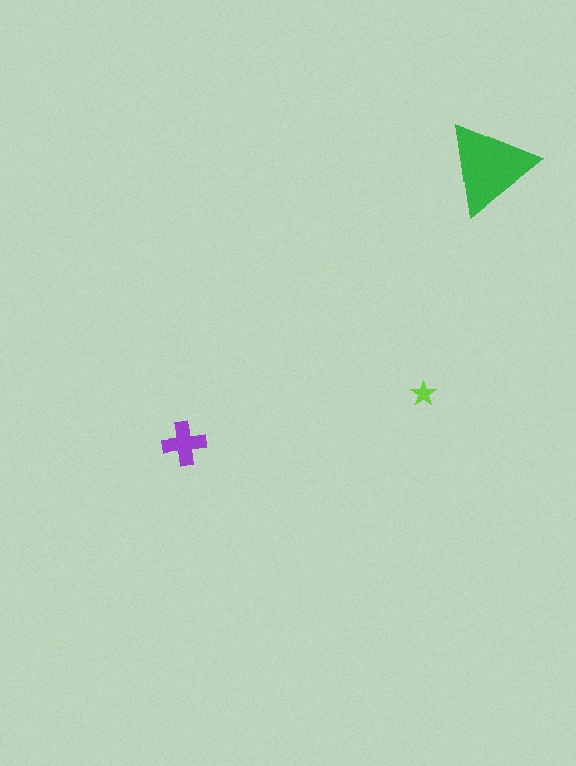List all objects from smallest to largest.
The lime star, the purple cross, the green triangle.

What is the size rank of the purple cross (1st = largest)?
2nd.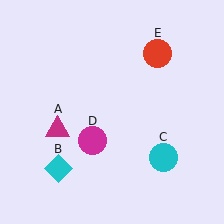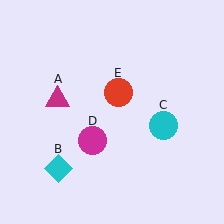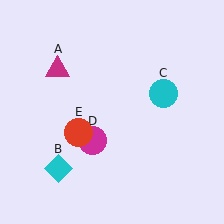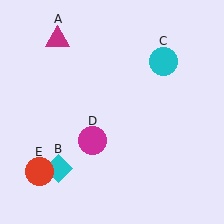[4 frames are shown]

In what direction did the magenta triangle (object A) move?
The magenta triangle (object A) moved up.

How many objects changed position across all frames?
3 objects changed position: magenta triangle (object A), cyan circle (object C), red circle (object E).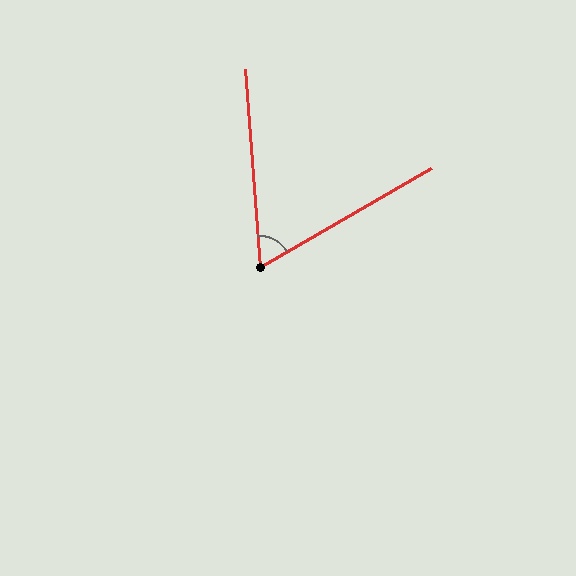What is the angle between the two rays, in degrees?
Approximately 64 degrees.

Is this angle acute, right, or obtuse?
It is acute.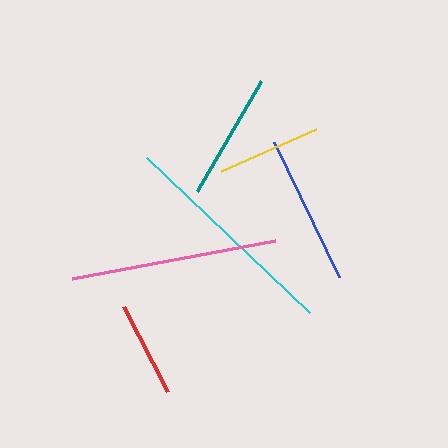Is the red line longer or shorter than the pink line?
The pink line is longer than the red line.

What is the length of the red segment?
The red segment is approximately 96 pixels long.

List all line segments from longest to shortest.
From longest to shortest: cyan, pink, blue, teal, yellow, red.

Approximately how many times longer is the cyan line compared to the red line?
The cyan line is approximately 2.3 times the length of the red line.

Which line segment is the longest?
The cyan line is the longest at approximately 225 pixels.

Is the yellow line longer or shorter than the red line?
The yellow line is longer than the red line.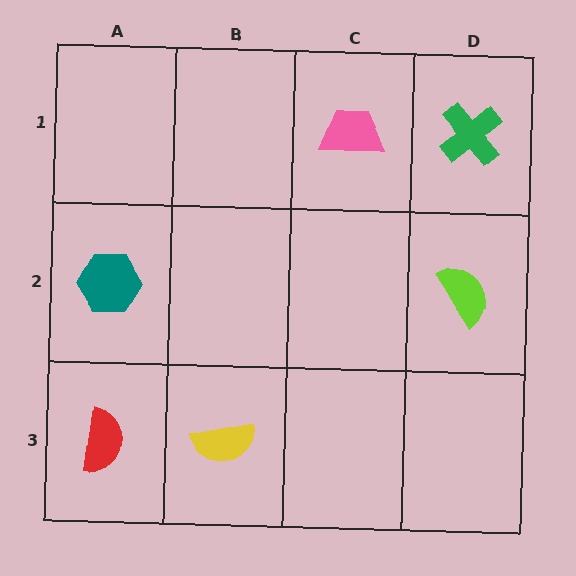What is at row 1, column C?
A pink trapezoid.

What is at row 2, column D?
A lime semicircle.